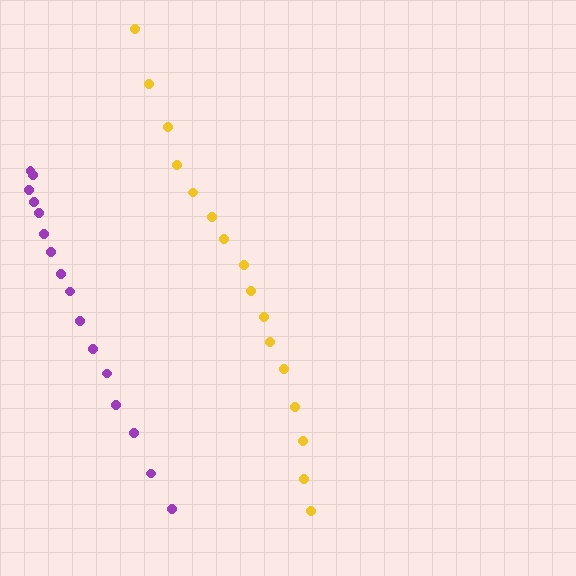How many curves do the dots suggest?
There are 2 distinct paths.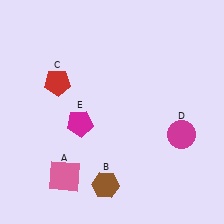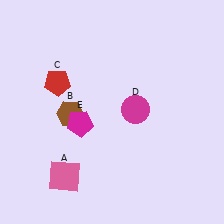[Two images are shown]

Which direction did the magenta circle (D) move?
The magenta circle (D) moved left.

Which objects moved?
The objects that moved are: the brown hexagon (B), the magenta circle (D).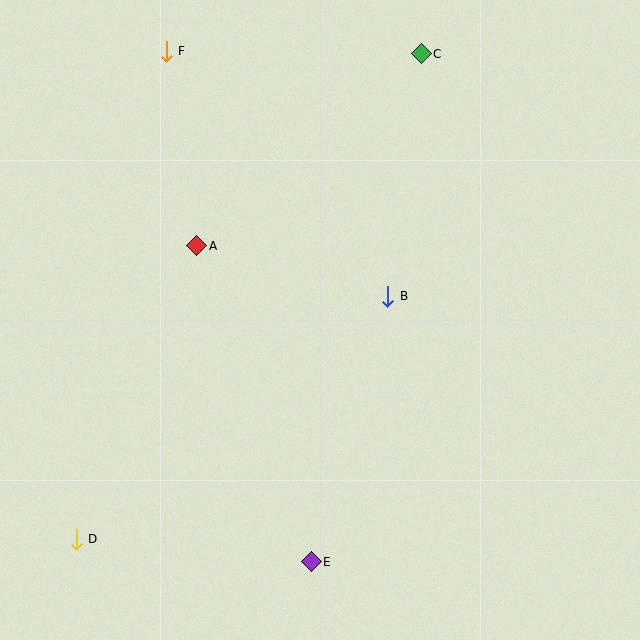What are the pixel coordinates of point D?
Point D is at (76, 539).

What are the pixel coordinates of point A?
Point A is at (197, 246).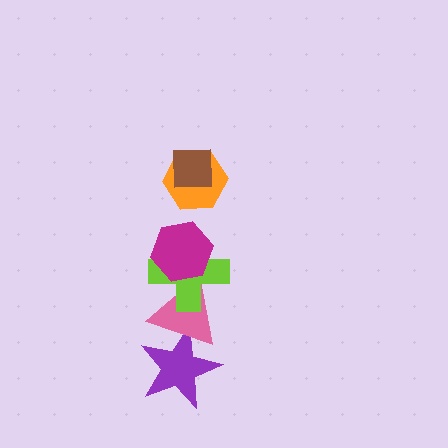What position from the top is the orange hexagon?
The orange hexagon is 2nd from the top.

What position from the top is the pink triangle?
The pink triangle is 5th from the top.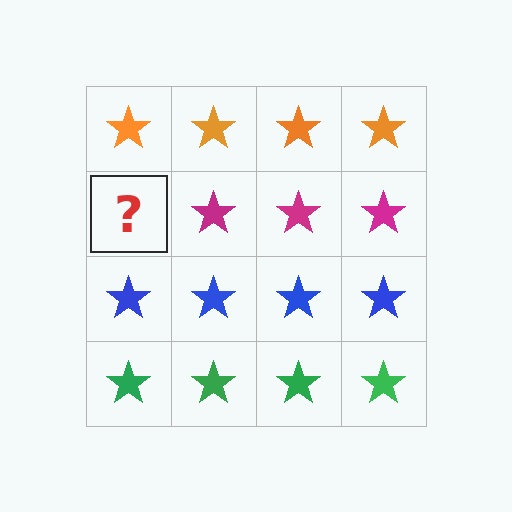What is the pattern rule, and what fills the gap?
The rule is that each row has a consistent color. The gap should be filled with a magenta star.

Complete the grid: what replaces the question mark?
The question mark should be replaced with a magenta star.